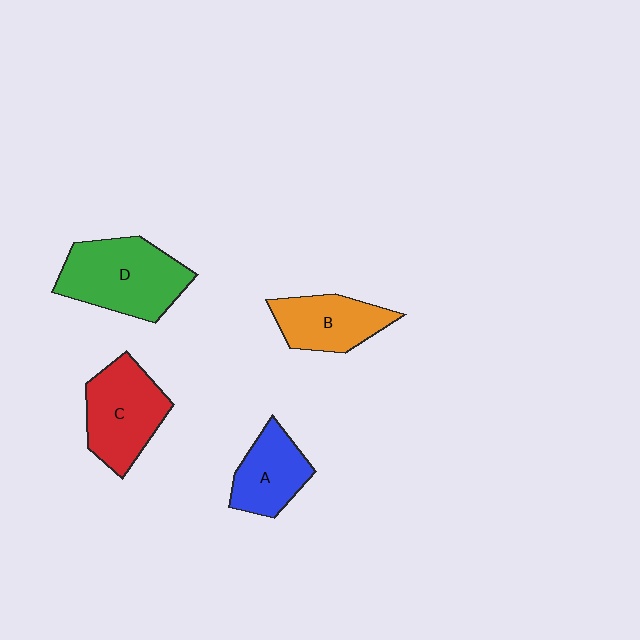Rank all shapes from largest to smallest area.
From largest to smallest: D (green), C (red), B (orange), A (blue).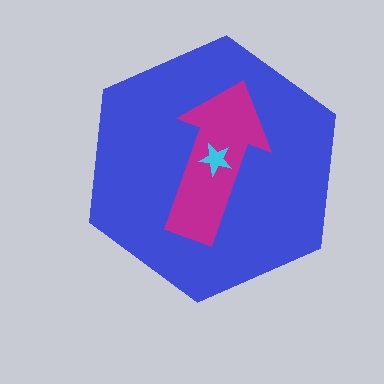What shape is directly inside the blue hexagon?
The magenta arrow.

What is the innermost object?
The cyan star.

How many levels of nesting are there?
3.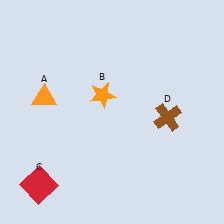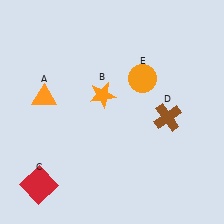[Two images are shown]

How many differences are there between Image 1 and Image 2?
There is 1 difference between the two images.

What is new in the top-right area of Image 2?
An orange circle (E) was added in the top-right area of Image 2.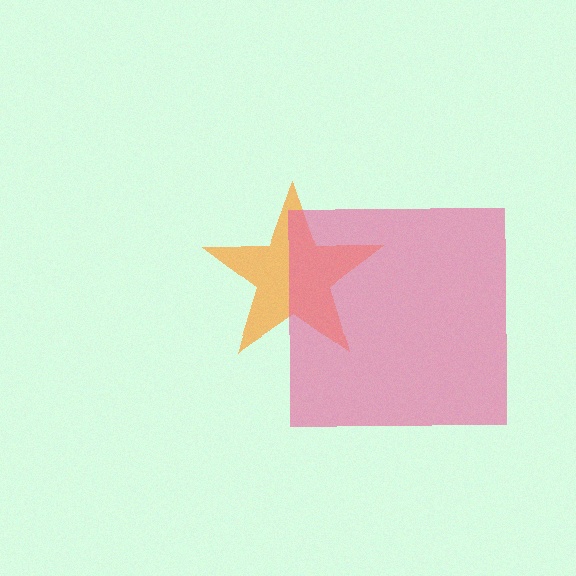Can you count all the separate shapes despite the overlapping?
Yes, there are 2 separate shapes.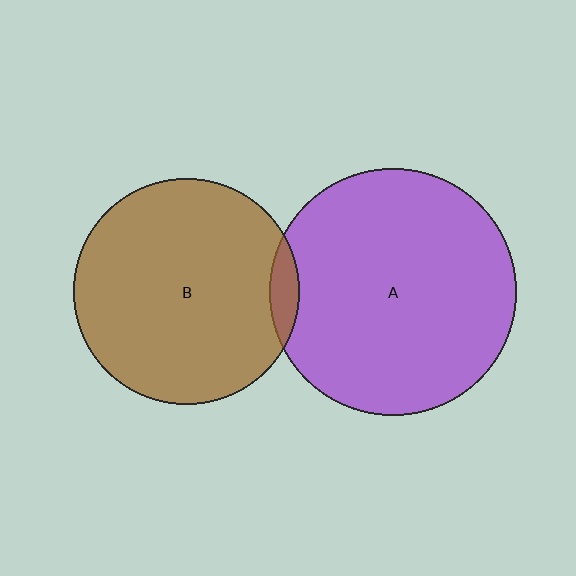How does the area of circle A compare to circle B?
Approximately 1.2 times.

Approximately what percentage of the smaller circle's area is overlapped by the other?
Approximately 5%.